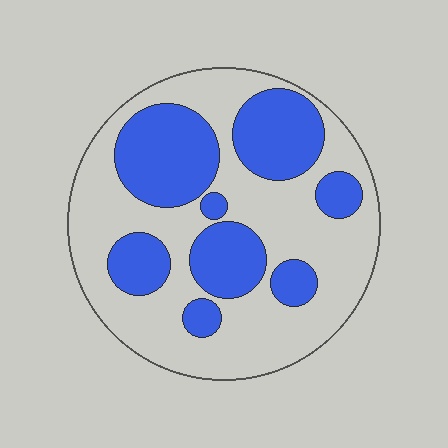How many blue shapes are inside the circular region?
8.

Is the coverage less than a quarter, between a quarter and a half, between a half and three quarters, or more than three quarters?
Between a quarter and a half.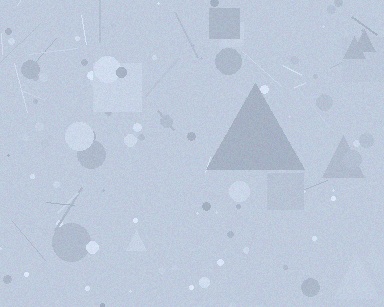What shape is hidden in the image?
A triangle is hidden in the image.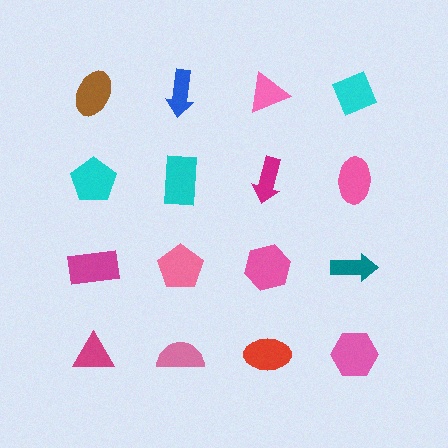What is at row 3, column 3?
A pink hexagon.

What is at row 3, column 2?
A pink pentagon.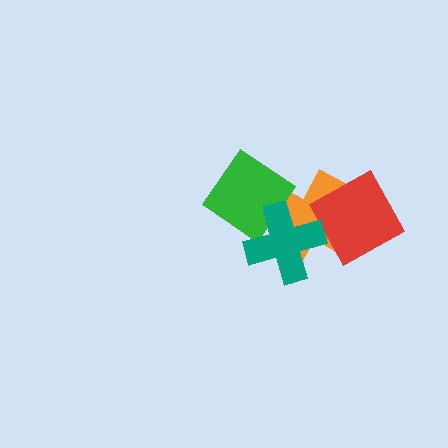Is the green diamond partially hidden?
Yes, it is partially covered by another shape.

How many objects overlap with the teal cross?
3 objects overlap with the teal cross.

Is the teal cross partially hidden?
No, no other shape covers it.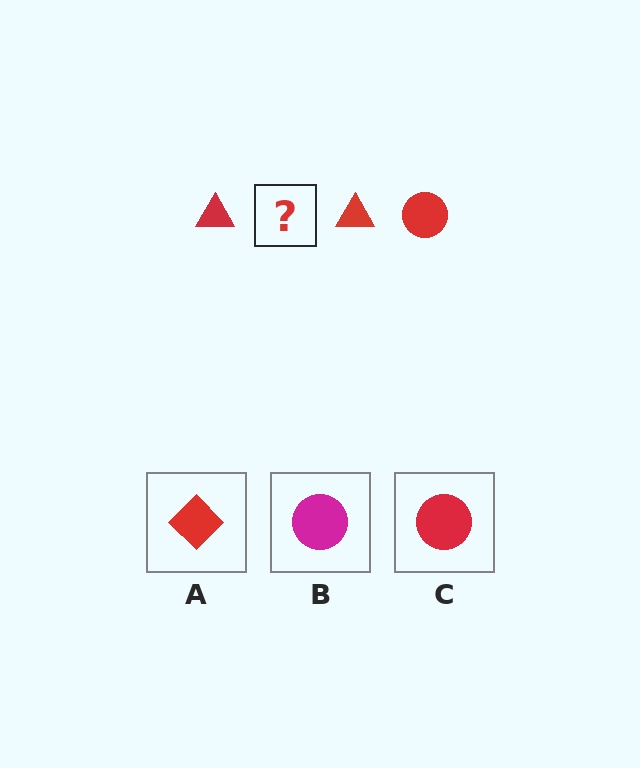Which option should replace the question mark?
Option C.